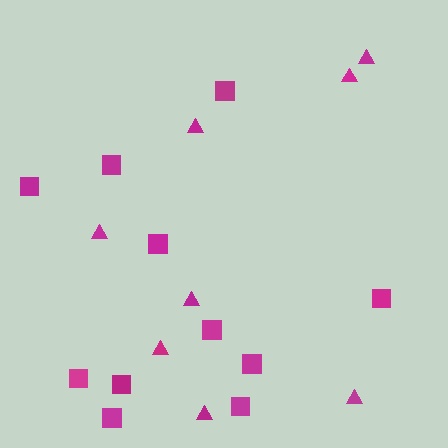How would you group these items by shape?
There are 2 groups: one group of squares (11) and one group of triangles (8).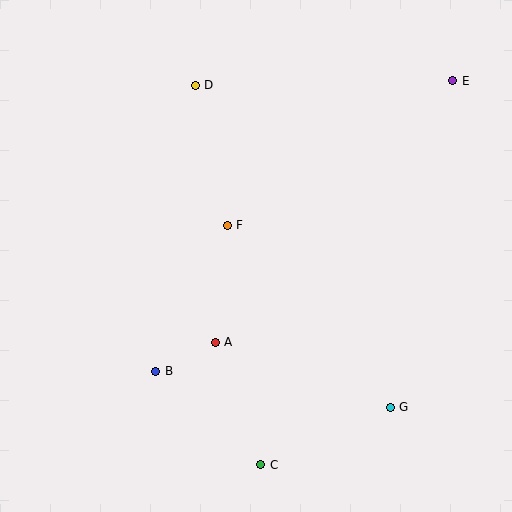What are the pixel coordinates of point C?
Point C is at (261, 465).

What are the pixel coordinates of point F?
Point F is at (227, 225).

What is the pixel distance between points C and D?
The distance between C and D is 385 pixels.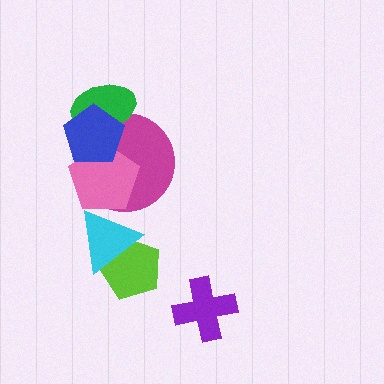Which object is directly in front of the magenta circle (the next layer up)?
The pink pentagon is directly in front of the magenta circle.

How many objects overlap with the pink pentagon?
3 objects overlap with the pink pentagon.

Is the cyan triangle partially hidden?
No, no other shape covers it.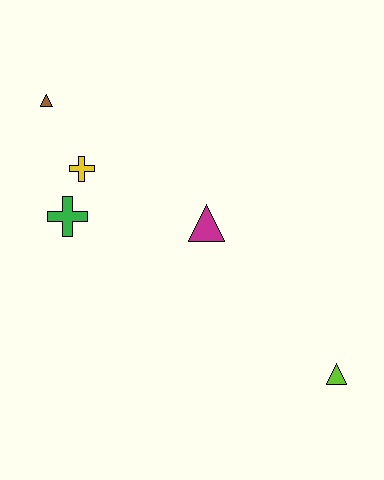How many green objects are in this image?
There is 1 green object.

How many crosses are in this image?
There are 2 crosses.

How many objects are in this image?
There are 5 objects.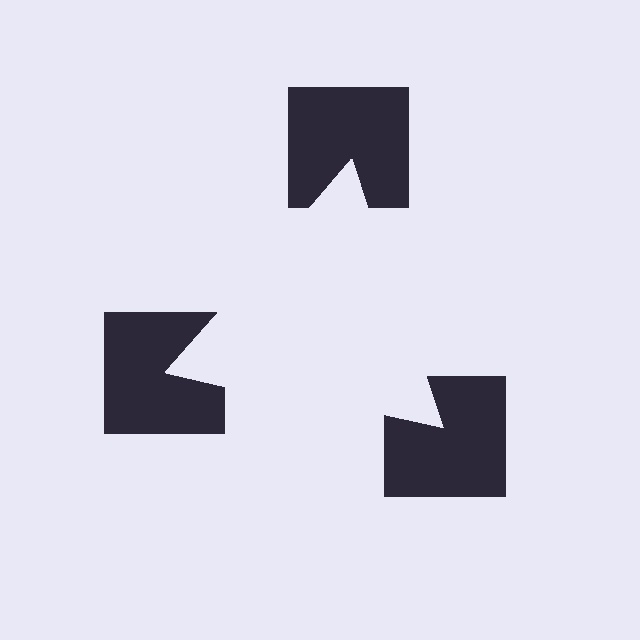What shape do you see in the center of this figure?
An illusory triangle — its edges are inferred from the aligned wedge cuts in the notched squares, not physically drawn.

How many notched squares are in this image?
There are 3 — one at each vertex of the illusory triangle.